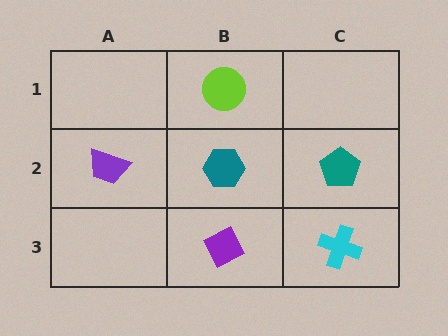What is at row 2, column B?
A teal hexagon.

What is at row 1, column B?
A lime circle.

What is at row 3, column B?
A purple diamond.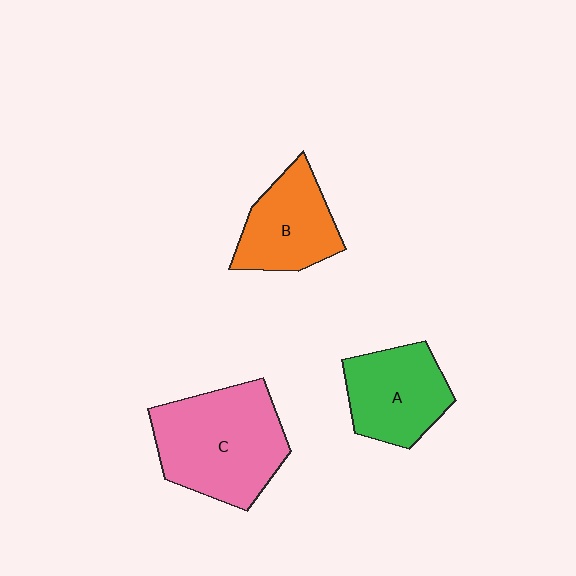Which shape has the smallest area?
Shape B (orange).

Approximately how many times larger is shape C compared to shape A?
Approximately 1.5 times.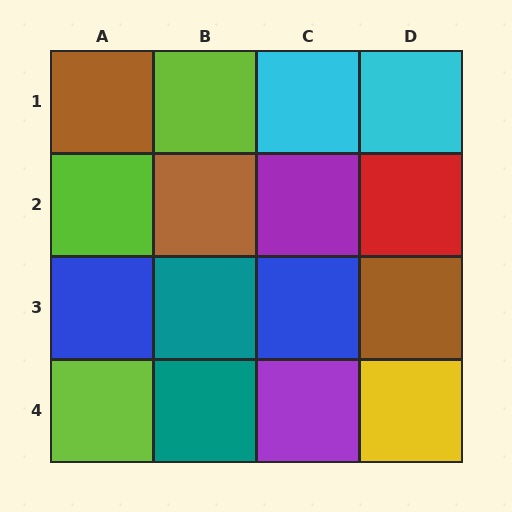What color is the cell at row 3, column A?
Blue.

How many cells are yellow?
1 cell is yellow.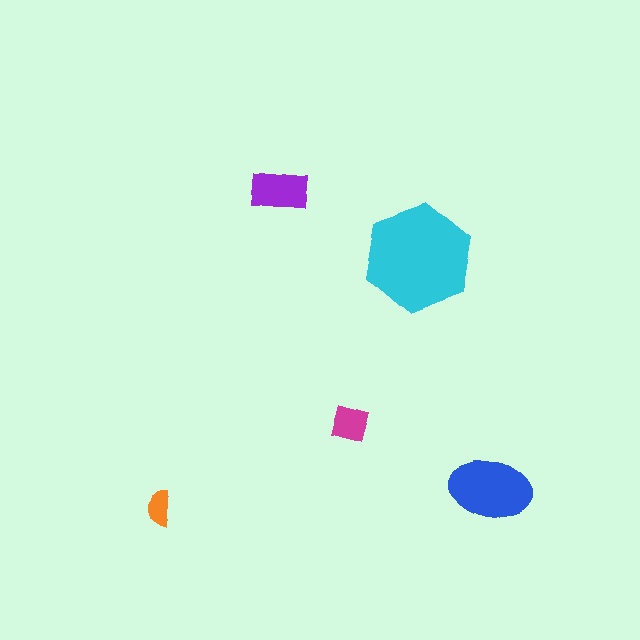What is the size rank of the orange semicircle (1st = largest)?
5th.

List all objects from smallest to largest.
The orange semicircle, the magenta square, the purple rectangle, the blue ellipse, the cyan hexagon.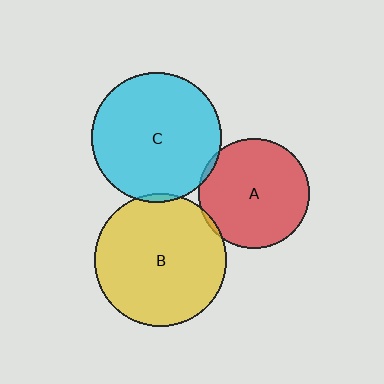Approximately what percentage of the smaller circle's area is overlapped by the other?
Approximately 5%.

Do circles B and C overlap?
Yes.